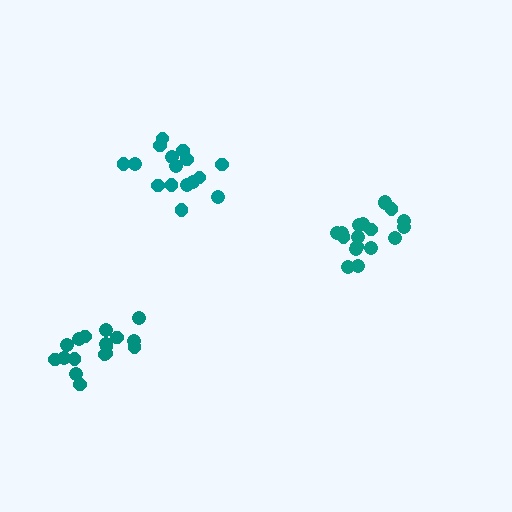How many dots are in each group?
Group 1: 18 dots, Group 2: 17 dots, Group 3: 16 dots (51 total).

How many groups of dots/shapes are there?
There are 3 groups.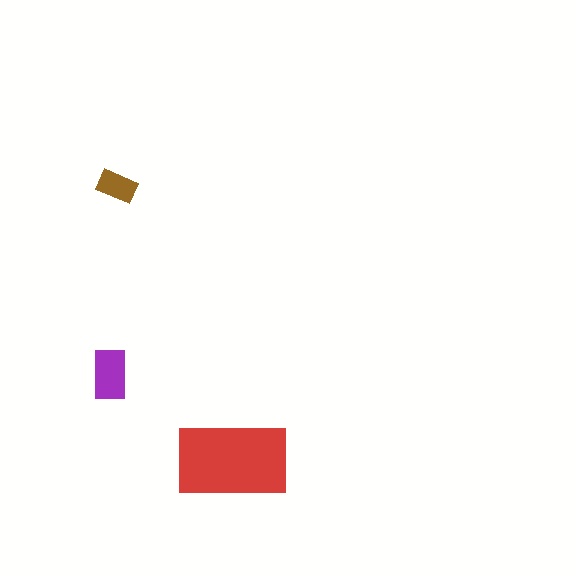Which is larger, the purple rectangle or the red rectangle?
The red one.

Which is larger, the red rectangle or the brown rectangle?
The red one.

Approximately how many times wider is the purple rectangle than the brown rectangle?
About 1.5 times wider.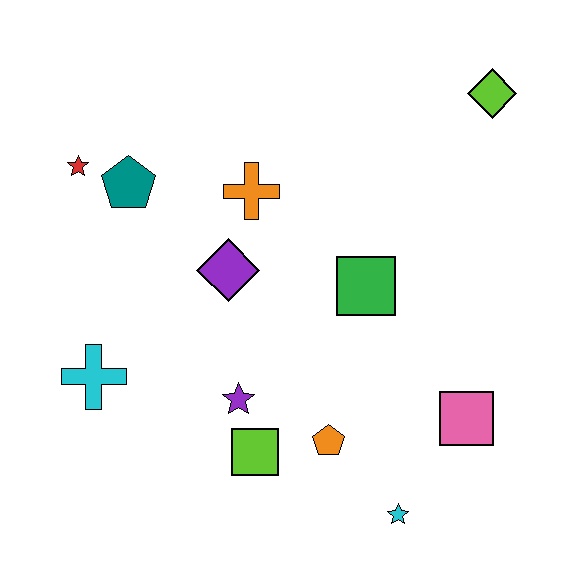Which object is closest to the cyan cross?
The purple star is closest to the cyan cross.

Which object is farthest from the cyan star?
The red star is farthest from the cyan star.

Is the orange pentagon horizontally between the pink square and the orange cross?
Yes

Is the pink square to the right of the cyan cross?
Yes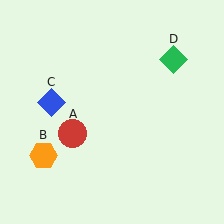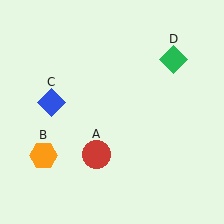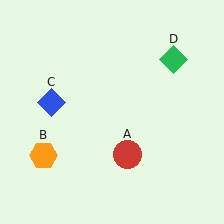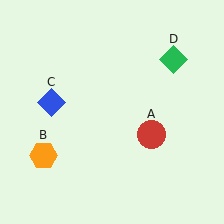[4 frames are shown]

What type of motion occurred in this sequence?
The red circle (object A) rotated counterclockwise around the center of the scene.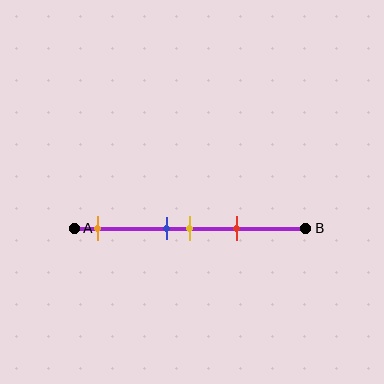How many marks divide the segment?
There are 4 marks dividing the segment.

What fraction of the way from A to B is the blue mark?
The blue mark is approximately 40% (0.4) of the way from A to B.